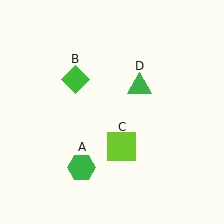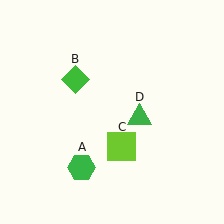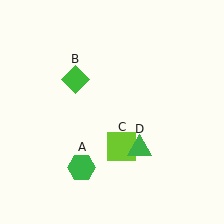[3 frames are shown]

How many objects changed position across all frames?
1 object changed position: green triangle (object D).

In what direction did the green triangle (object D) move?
The green triangle (object D) moved down.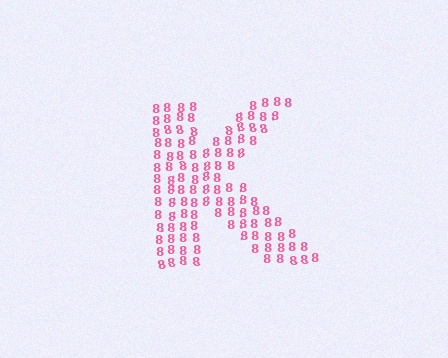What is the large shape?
The large shape is the letter K.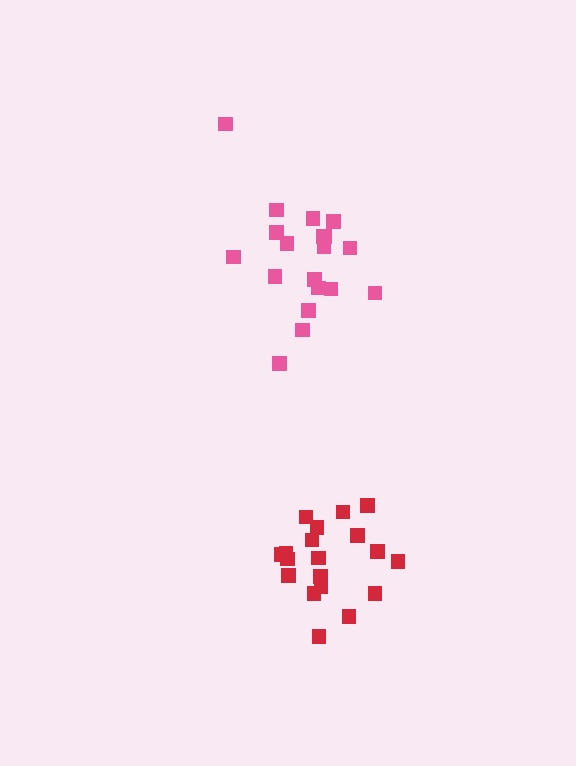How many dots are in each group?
Group 1: 19 dots, Group 2: 20 dots (39 total).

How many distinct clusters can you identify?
There are 2 distinct clusters.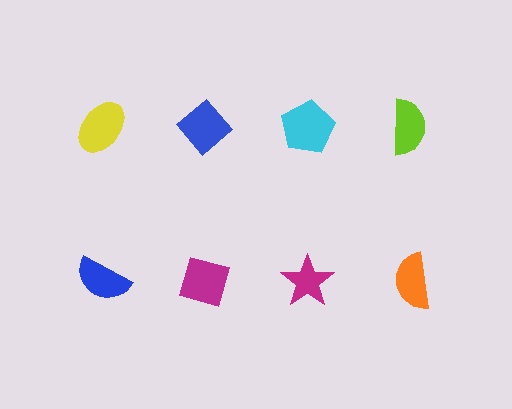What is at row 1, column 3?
A cyan pentagon.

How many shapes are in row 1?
4 shapes.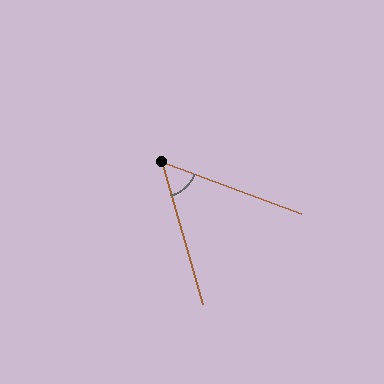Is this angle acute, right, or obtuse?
It is acute.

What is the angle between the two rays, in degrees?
Approximately 54 degrees.